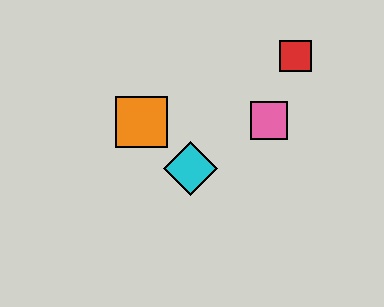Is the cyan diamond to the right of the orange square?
Yes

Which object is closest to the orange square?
The cyan diamond is closest to the orange square.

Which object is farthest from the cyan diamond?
The red square is farthest from the cyan diamond.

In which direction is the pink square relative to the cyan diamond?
The pink square is to the right of the cyan diamond.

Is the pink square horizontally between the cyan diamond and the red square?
Yes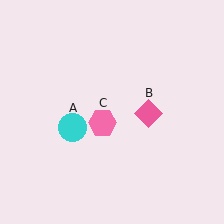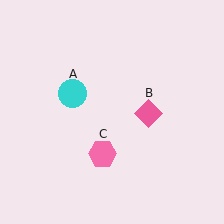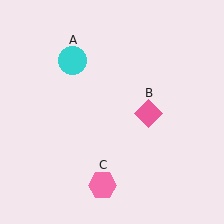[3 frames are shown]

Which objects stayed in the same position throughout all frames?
Pink diamond (object B) remained stationary.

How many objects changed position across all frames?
2 objects changed position: cyan circle (object A), pink hexagon (object C).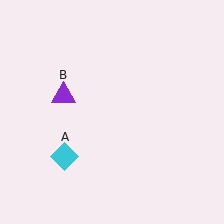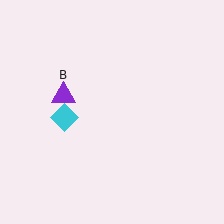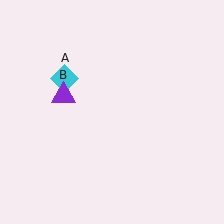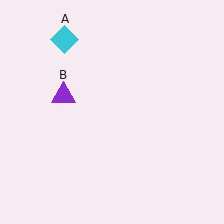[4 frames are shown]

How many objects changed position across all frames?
1 object changed position: cyan diamond (object A).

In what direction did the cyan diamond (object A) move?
The cyan diamond (object A) moved up.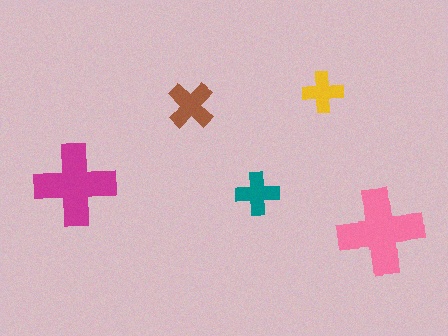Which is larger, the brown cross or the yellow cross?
The brown one.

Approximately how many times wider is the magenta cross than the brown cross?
About 1.5 times wider.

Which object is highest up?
The yellow cross is topmost.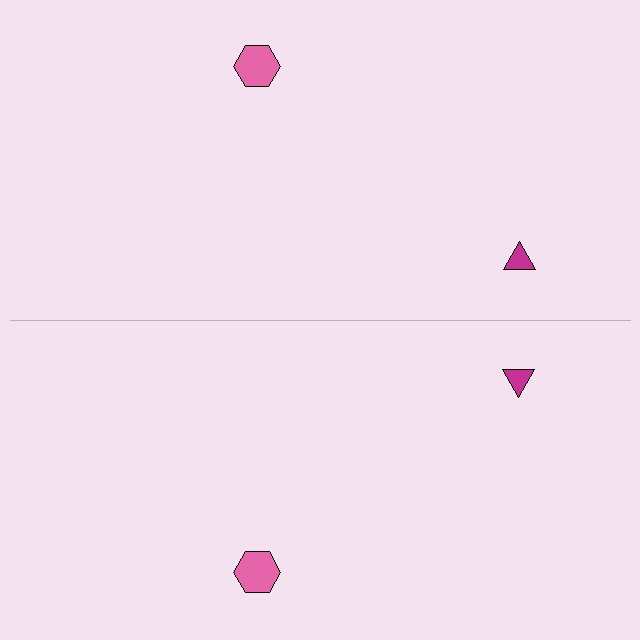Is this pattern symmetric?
Yes, this pattern has bilateral (reflection) symmetry.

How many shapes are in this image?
There are 4 shapes in this image.